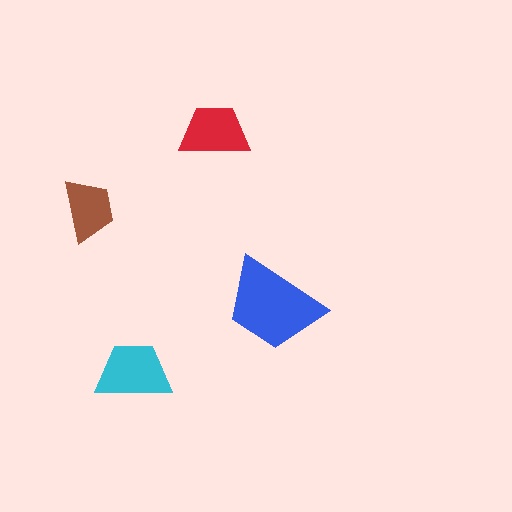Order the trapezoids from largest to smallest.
the blue one, the cyan one, the red one, the brown one.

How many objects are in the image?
There are 4 objects in the image.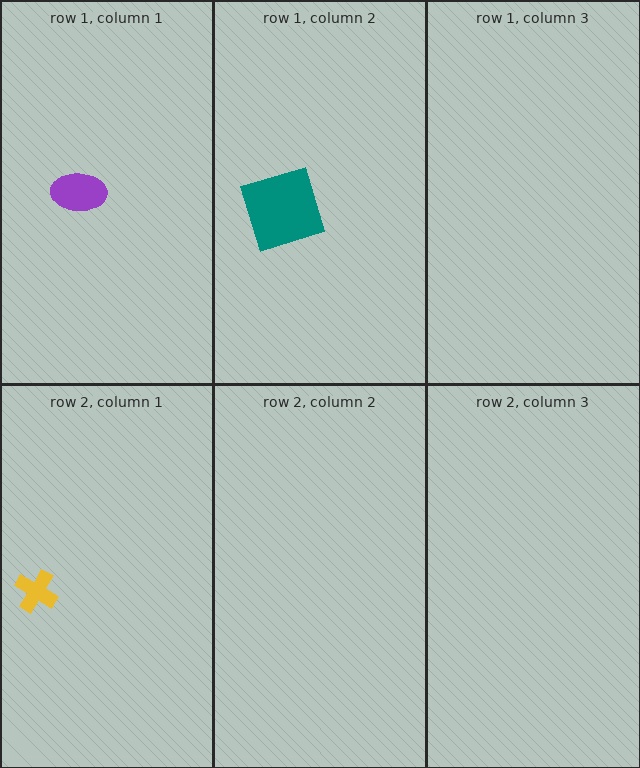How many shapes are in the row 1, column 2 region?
1.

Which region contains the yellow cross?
The row 2, column 1 region.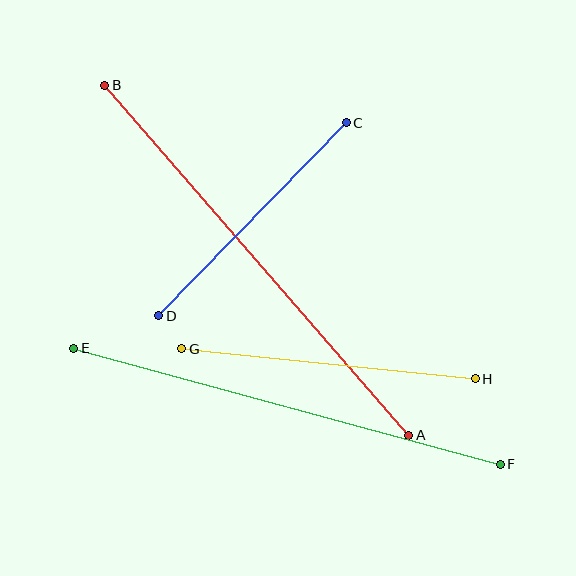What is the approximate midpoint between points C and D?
The midpoint is at approximately (252, 219) pixels.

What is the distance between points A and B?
The distance is approximately 464 pixels.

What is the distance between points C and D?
The distance is approximately 269 pixels.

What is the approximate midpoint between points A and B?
The midpoint is at approximately (257, 260) pixels.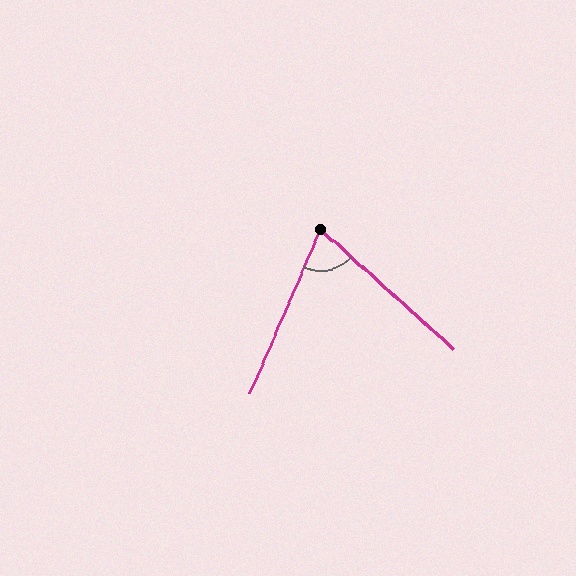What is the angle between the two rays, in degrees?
Approximately 71 degrees.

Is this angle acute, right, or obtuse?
It is acute.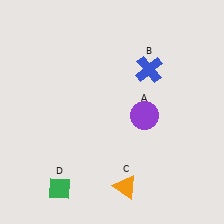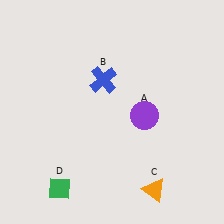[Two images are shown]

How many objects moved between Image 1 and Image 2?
2 objects moved between the two images.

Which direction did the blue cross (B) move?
The blue cross (B) moved left.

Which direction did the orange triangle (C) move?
The orange triangle (C) moved right.